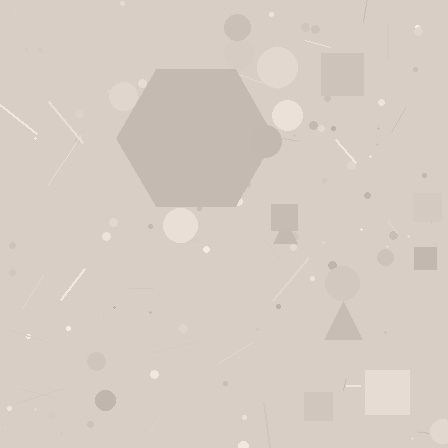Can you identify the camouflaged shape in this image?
The camouflaged shape is a hexagon.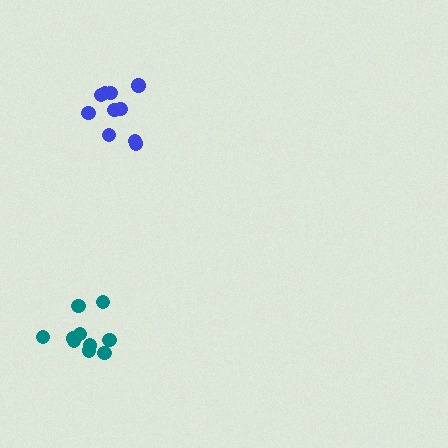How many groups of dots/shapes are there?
There are 2 groups.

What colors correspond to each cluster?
The clusters are colored: blue, teal.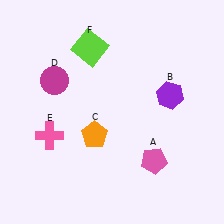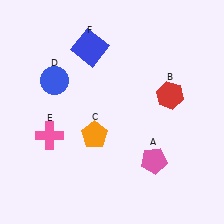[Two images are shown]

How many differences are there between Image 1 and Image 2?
There are 3 differences between the two images.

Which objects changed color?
B changed from purple to red. D changed from magenta to blue. F changed from lime to blue.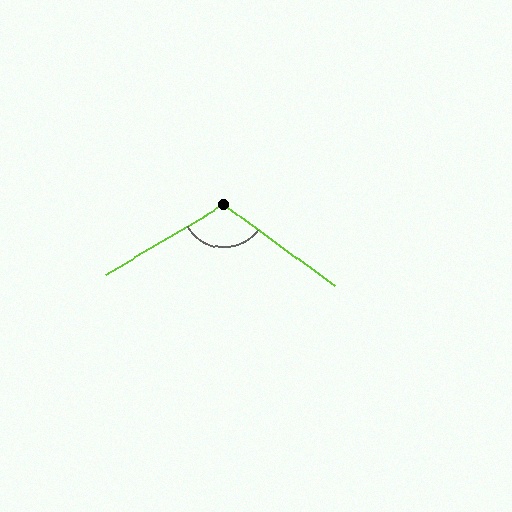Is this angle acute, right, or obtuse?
It is obtuse.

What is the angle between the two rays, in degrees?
Approximately 113 degrees.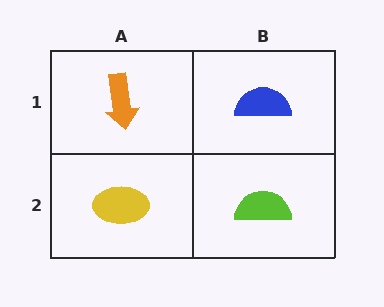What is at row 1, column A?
An orange arrow.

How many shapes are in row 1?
2 shapes.